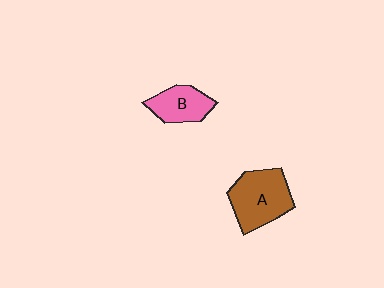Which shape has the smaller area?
Shape B (pink).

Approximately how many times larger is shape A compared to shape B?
Approximately 1.5 times.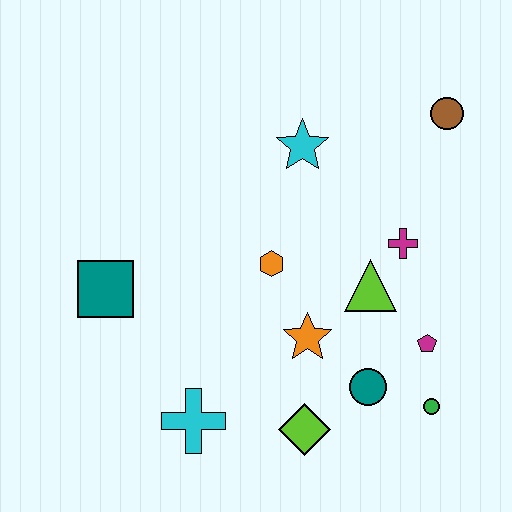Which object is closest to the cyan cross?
The lime diamond is closest to the cyan cross.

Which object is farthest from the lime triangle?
The teal square is farthest from the lime triangle.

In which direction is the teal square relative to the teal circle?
The teal square is to the left of the teal circle.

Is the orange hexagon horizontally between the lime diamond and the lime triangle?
No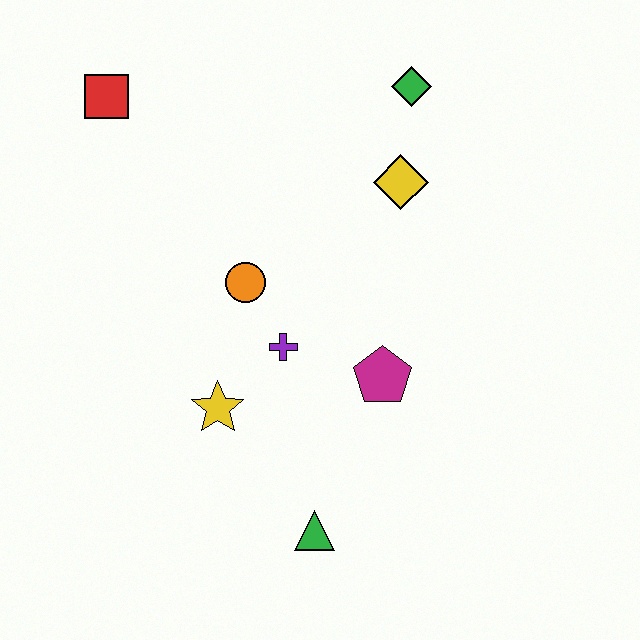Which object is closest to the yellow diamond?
The green diamond is closest to the yellow diamond.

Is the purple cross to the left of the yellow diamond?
Yes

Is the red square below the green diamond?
Yes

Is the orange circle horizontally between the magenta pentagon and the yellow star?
Yes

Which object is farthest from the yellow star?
The green diamond is farthest from the yellow star.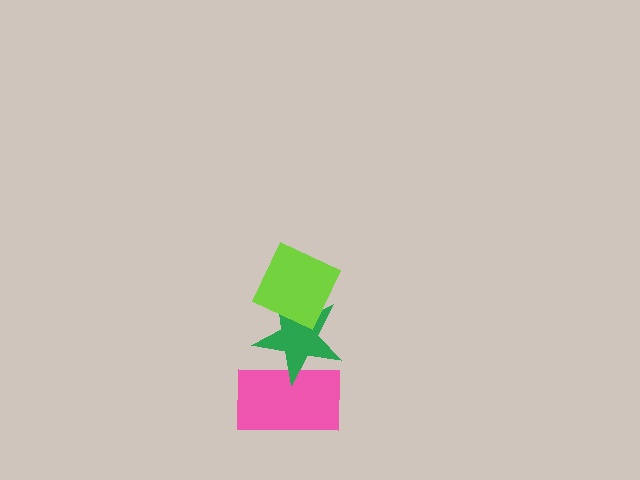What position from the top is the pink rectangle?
The pink rectangle is 3rd from the top.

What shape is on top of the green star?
The lime diamond is on top of the green star.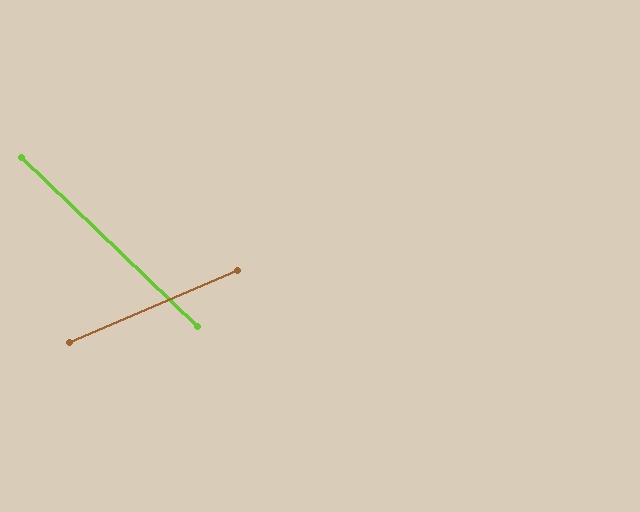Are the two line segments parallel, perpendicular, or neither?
Neither parallel nor perpendicular — they differ by about 67°.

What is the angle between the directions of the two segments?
Approximately 67 degrees.